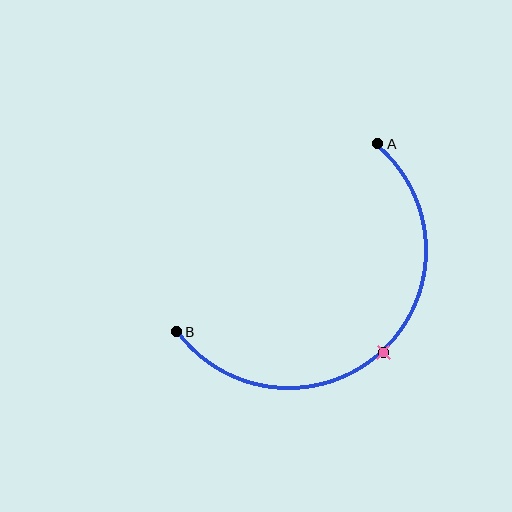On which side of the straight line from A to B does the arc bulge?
The arc bulges below and to the right of the straight line connecting A and B.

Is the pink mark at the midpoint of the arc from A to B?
Yes. The pink mark lies on the arc at equal arc-length from both A and B — it is the arc midpoint.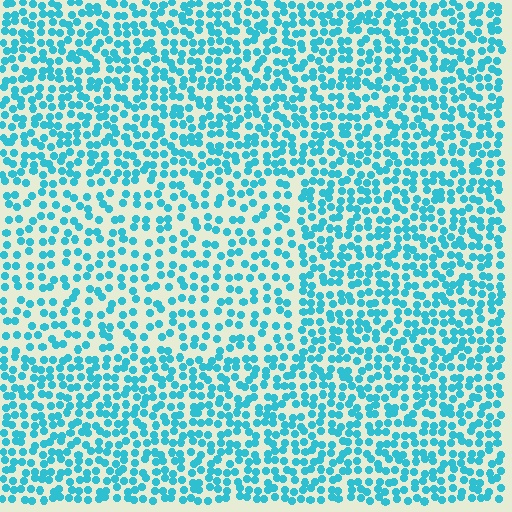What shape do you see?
I see a rectangle.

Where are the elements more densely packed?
The elements are more densely packed outside the rectangle boundary.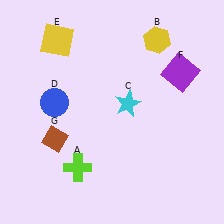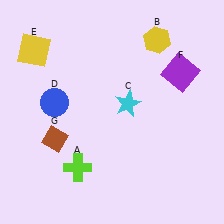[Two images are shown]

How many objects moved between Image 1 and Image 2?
1 object moved between the two images.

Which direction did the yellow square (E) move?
The yellow square (E) moved left.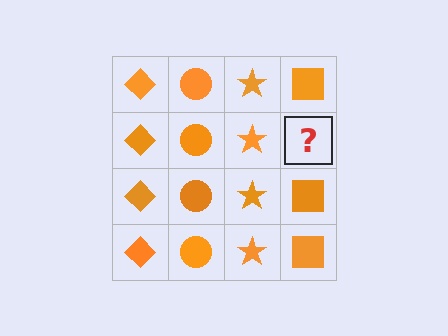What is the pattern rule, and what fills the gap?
The rule is that each column has a consistent shape. The gap should be filled with an orange square.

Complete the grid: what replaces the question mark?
The question mark should be replaced with an orange square.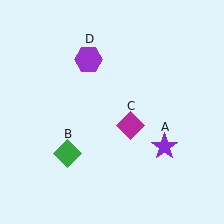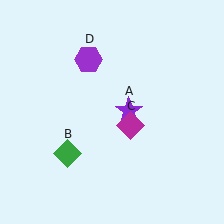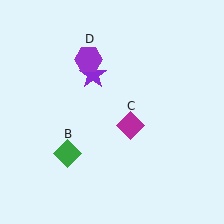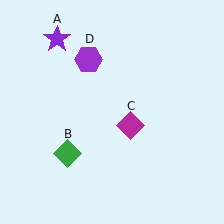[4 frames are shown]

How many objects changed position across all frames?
1 object changed position: purple star (object A).